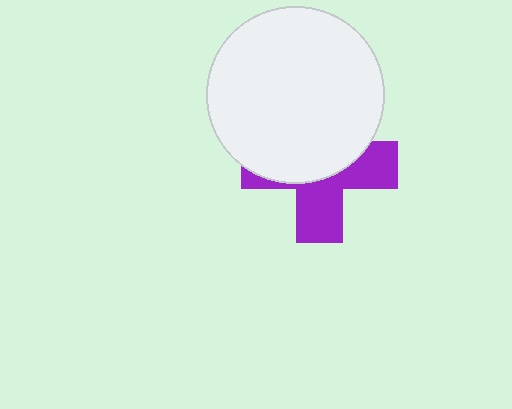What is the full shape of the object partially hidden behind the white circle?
The partially hidden object is a purple cross.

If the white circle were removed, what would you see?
You would see the complete purple cross.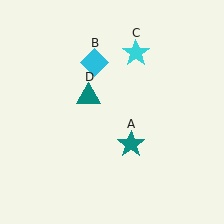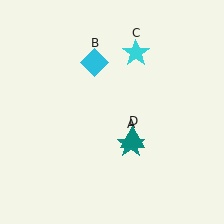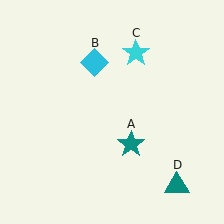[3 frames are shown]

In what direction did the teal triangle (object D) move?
The teal triangle (object D) moved down and to the right.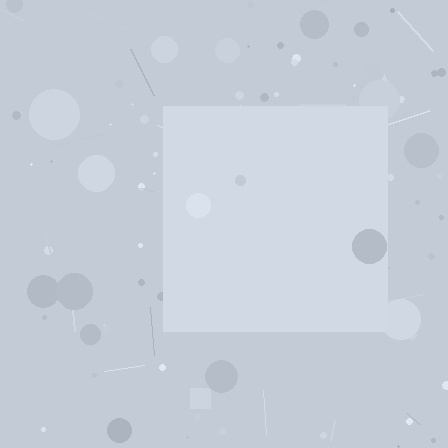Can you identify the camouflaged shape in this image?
The camouflaged shape is a square.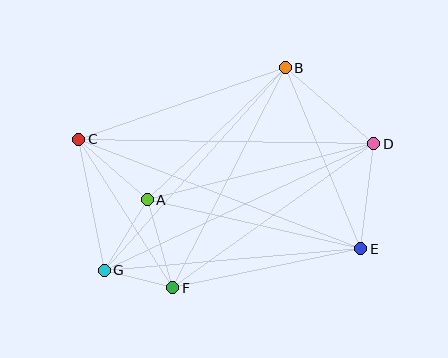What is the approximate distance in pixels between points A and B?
The distance between A and B is approximately 191 pixels.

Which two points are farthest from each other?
Points C and E are farthest from each other.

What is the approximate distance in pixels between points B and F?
The distance between B and F is approximately 247 pixels.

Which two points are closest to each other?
Points F and G are closest to each other.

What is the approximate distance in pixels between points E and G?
The distance between E and G is approximately 257 pixels.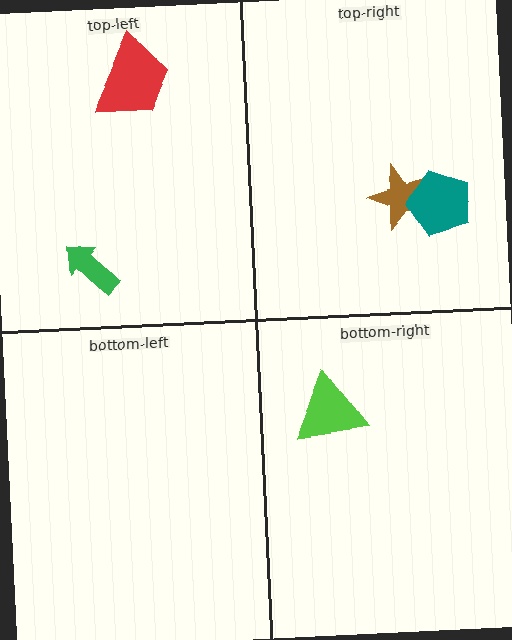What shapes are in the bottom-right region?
The lime triangle.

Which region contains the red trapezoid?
The top-left region.